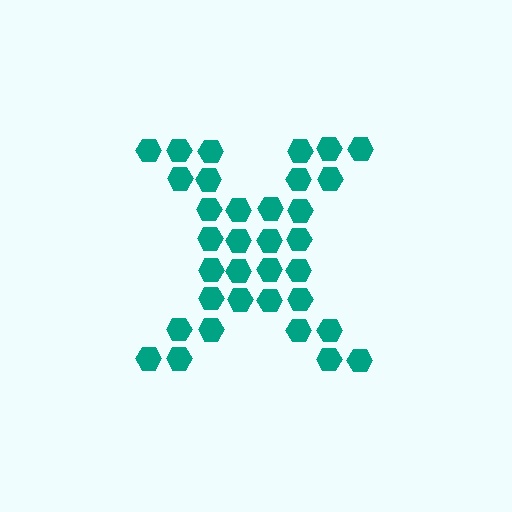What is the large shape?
The large shape is the letter X.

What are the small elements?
The small elements are hexagons.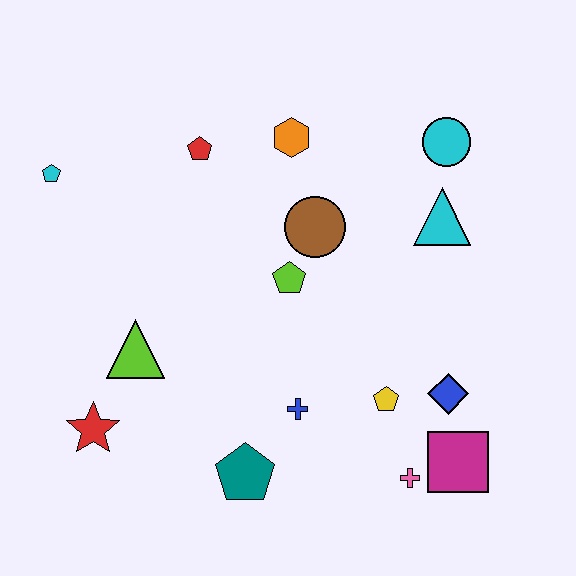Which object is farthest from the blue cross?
The cyan pentagon is farthest from the blue cross.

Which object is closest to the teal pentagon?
The blue cross is closest to the teal pentagon.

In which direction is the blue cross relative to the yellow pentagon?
The blue cross is to the left of the yellow pentagon.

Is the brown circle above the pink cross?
Yes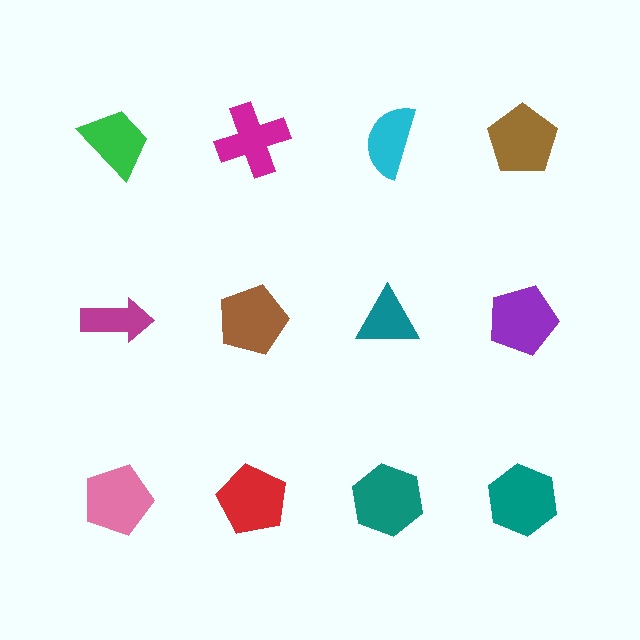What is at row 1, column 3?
A cyan semicircle.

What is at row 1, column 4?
A brown pentagon.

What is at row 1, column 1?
A green trapezoid.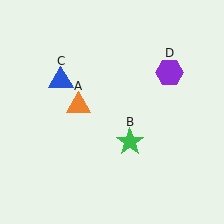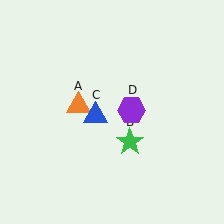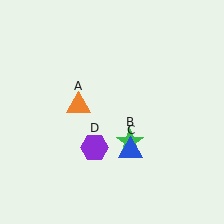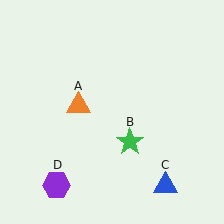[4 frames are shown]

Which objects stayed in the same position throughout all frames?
Orange triangle (object A) and green star (object B) remained stationary.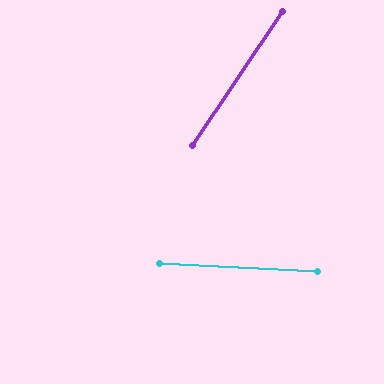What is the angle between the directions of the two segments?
Approximately 59 degrees.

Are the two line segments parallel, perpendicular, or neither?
Neither parallel nor perpendicular — they differ by about 59°.